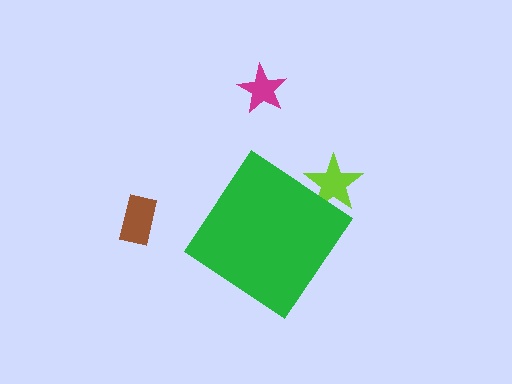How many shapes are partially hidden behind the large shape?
1 shape is partially hidden.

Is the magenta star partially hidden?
No, the magenta star is fully visible.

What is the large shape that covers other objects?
A green diamond.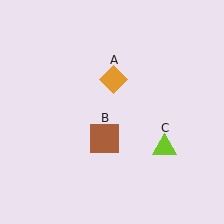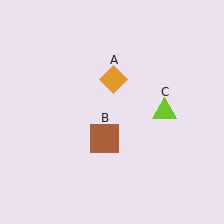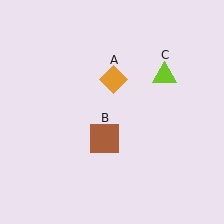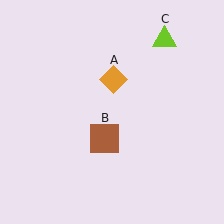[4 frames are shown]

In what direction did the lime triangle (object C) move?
The lime triangle (object C) moved up.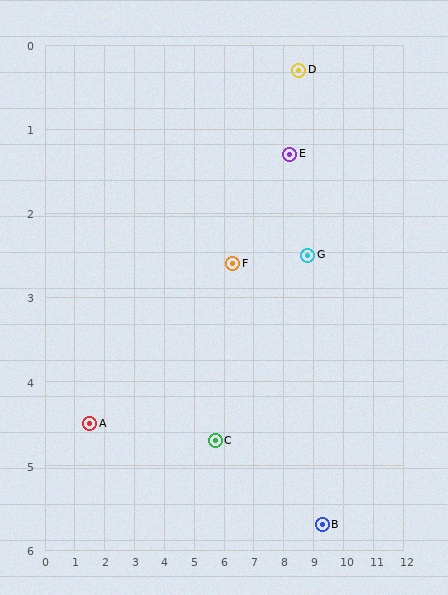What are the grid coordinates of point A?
Point A is at approximately (1.5, 4.5).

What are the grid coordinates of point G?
Point G is at approximately (8.8, 2.5).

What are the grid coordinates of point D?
Point D is at approximately (8.5, 0.3).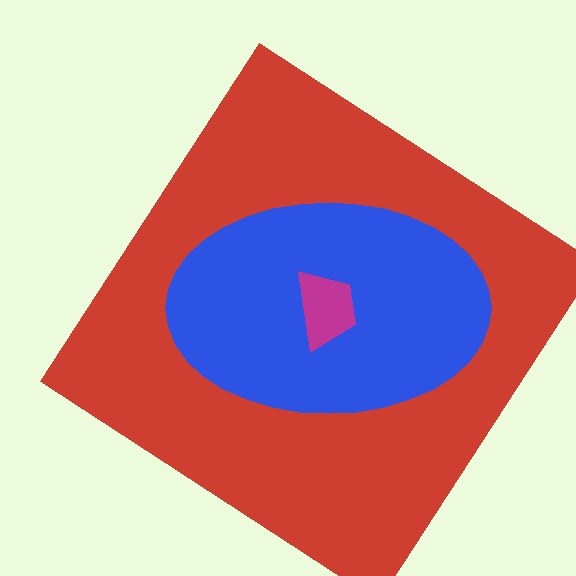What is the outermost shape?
The red diamond.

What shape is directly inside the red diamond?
The blue ellipse.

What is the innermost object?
The magenta trapezoid.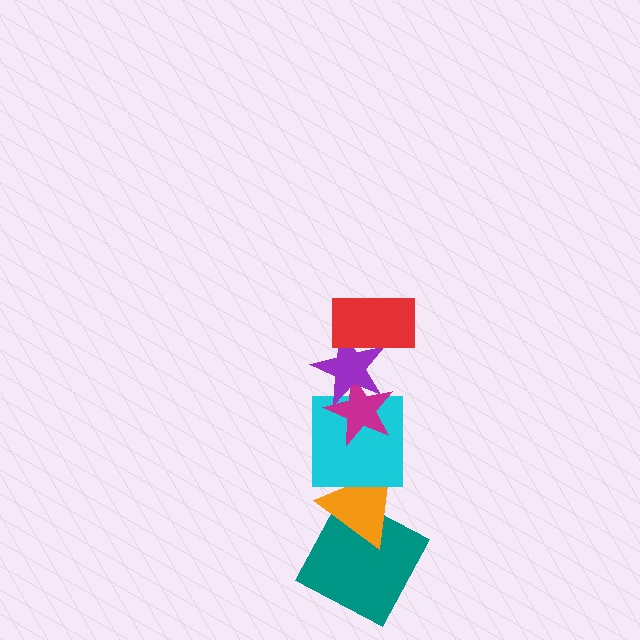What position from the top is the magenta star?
The magenta star is 3rd from the top.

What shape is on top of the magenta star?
The purple star is on top of the magenta star.